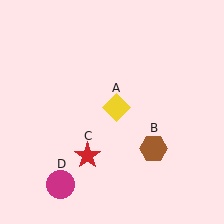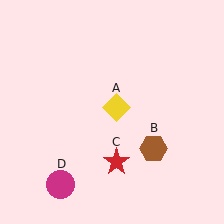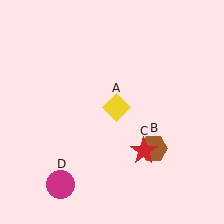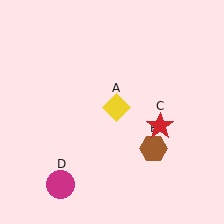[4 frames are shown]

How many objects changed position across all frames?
1 object changed position: red star (object C).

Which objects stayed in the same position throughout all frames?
Yellow diamond (object A) and brown hexagon (object B) and magenta circle (object D) remained stationary.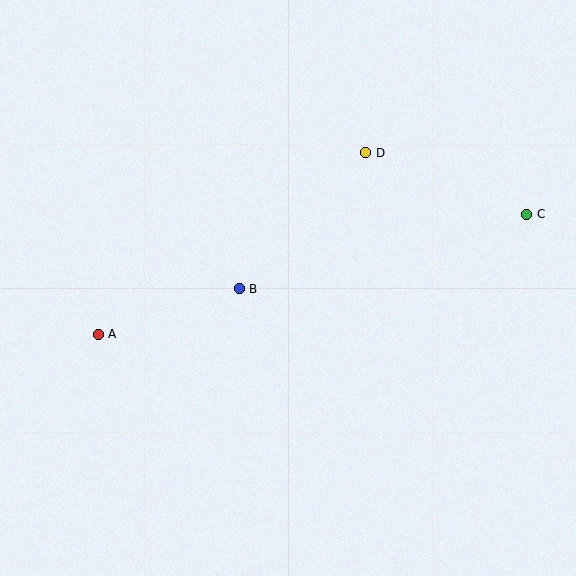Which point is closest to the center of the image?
Point B at (239, 289) is closest to the center.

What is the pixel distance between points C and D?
The distance between C and D is 172 pixels.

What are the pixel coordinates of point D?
Point D is at (366, 153).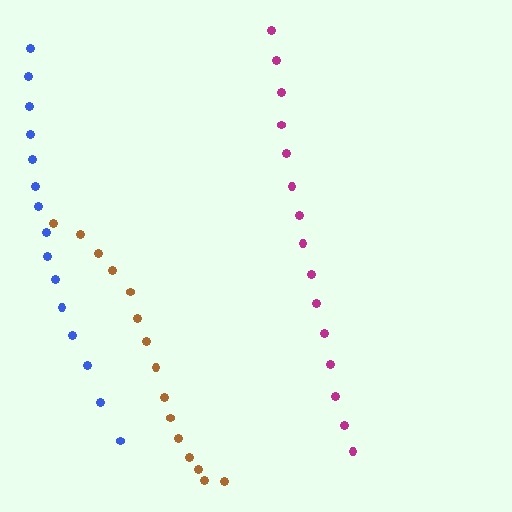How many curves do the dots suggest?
There are 3 distinct paths.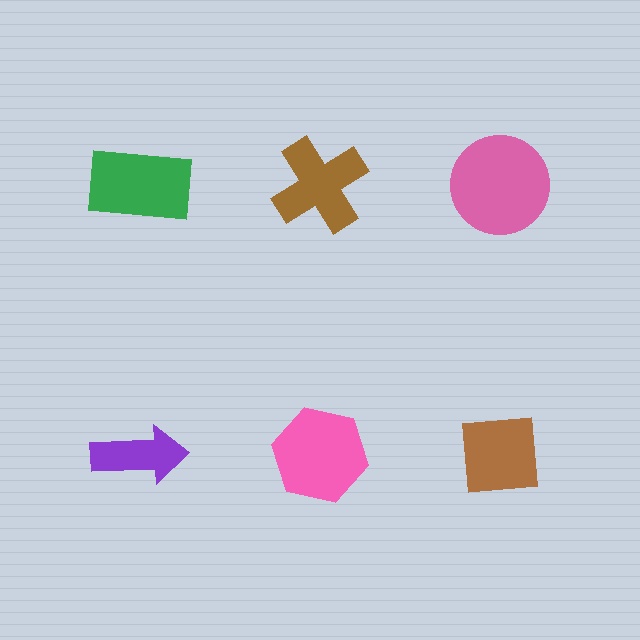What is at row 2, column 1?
A purple arrow.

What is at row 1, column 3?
A pink circle.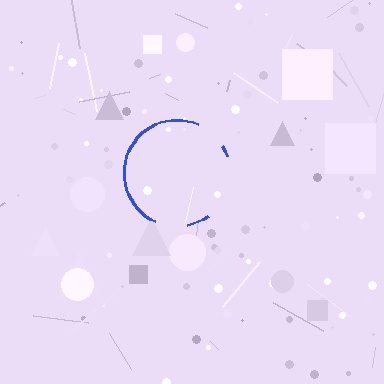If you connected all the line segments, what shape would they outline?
They would outline a circle.